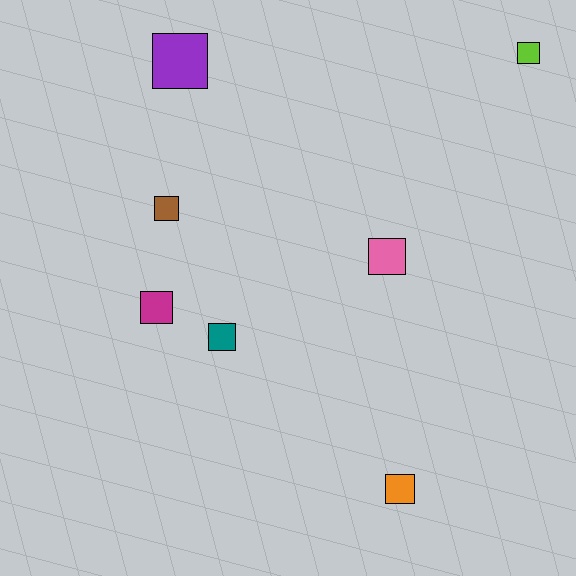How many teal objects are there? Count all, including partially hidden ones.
There is 1 teal object.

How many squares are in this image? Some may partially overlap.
There are 7 squares.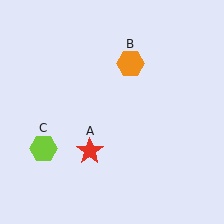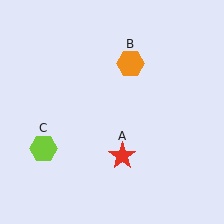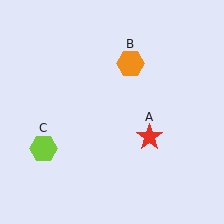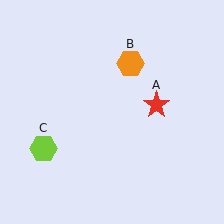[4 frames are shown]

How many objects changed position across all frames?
1 object changed position: red star (object A).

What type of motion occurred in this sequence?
The red star (object A) rotated counterclockwise around the center of the scene.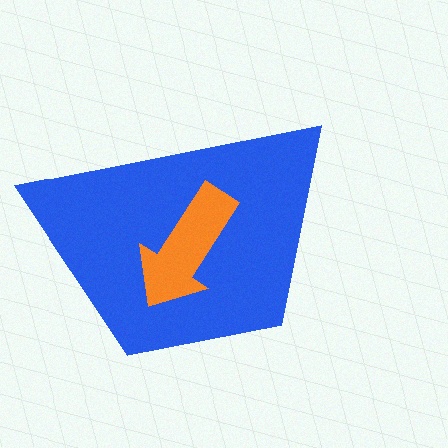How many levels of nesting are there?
2.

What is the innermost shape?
The orange arrow.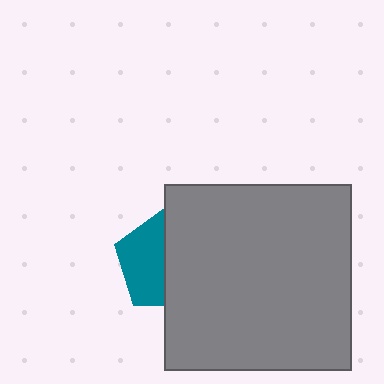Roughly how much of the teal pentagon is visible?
About half of it is visible (roughly 47%).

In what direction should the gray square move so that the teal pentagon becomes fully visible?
The gray square should move right. That is the shortest direction to clear the overlap and leave the teal pentagon fully visible.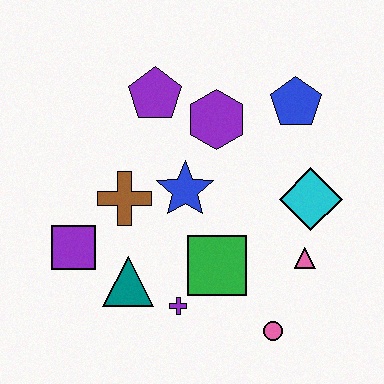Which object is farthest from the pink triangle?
The purple square is farthest from the pink triangle.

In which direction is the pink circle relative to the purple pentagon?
The pink circle is below the purple pentagon.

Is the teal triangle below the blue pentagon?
Yes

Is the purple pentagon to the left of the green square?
Yes